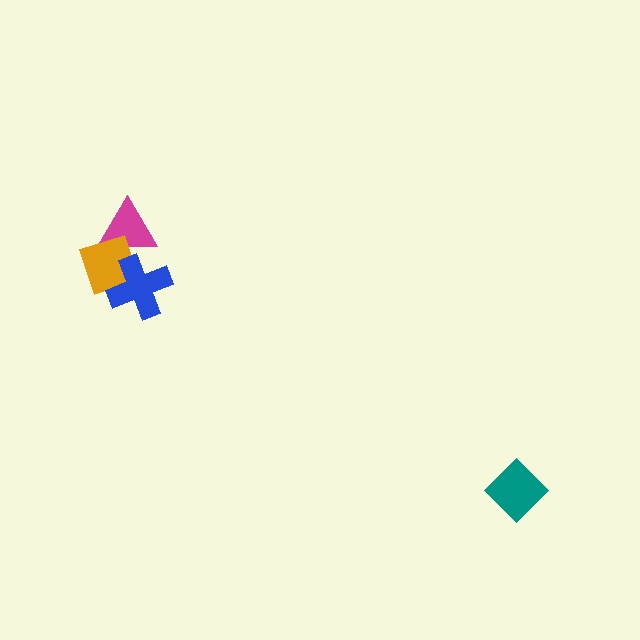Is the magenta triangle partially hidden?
Yes, it is partially covered by another shape.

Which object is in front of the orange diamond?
The blue cross is in front of the orange diamond.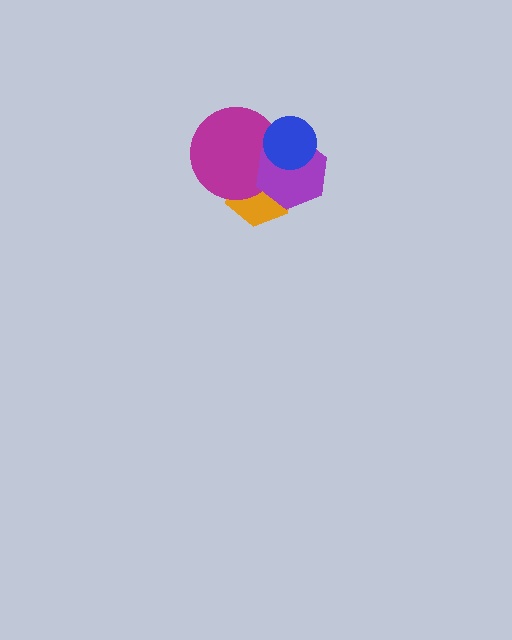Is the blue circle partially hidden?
No, no other shape covers it.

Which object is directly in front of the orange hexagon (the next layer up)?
The magenta circle is directly in front of the orange hexagon.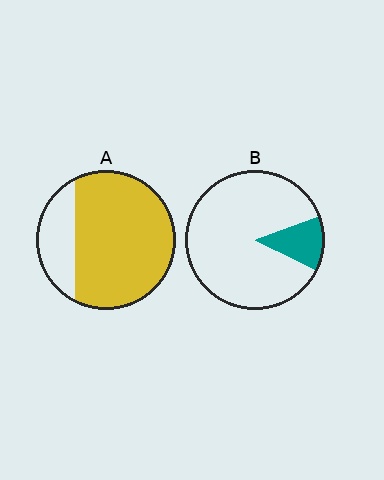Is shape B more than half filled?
No.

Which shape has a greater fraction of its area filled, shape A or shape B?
Shape A.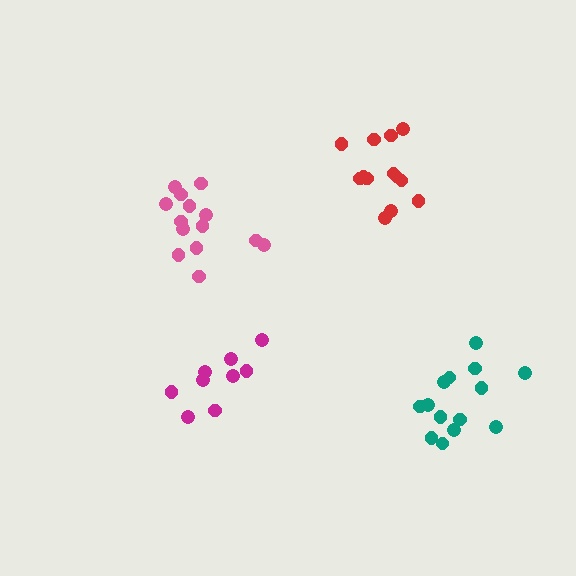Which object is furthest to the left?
The pink cluster is leftmost.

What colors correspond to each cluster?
The clusters are colored: pink, teal, magenta, red.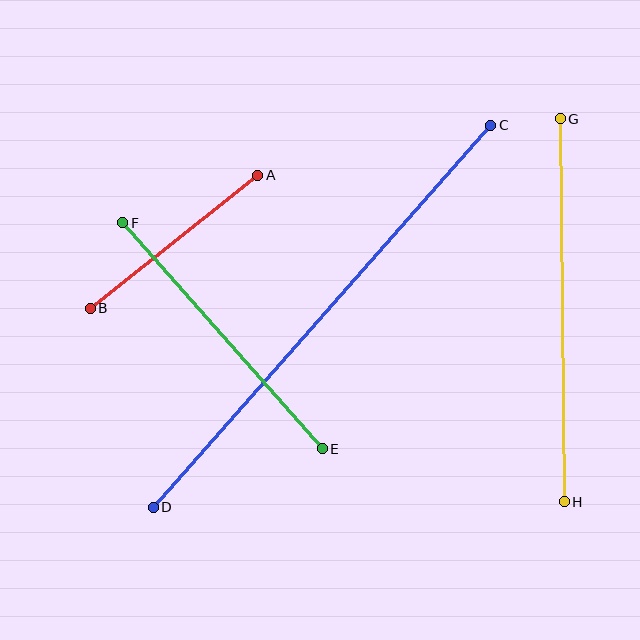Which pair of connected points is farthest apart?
Points C and D are farthest apart.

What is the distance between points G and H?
The distance is approximately 383 pixels.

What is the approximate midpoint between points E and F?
The midpoint is at approximately (223, 336) pixels.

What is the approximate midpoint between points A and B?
The midpoint is at approximately (174, 242) pixels.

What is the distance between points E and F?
The distance is approximately 302 pixels.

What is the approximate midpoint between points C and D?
The midpoint is at approximately (322, 316) pixels.